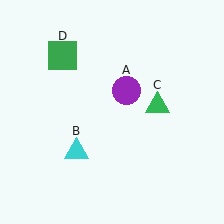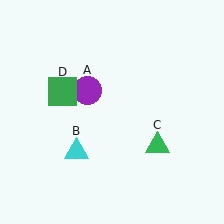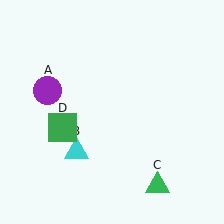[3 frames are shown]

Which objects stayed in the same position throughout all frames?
Cyan triangle (object B) remained stationary.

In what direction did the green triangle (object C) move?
The green triangle (object C) moved down.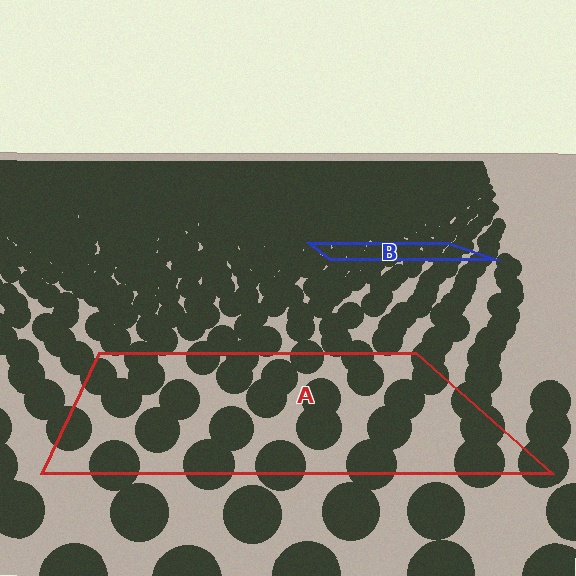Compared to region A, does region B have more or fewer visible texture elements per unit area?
Region B has more texture elements per unit area — they are packed more densely because it is farther away.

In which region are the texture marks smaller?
The texture marks are smaller in region B, because it is farther away.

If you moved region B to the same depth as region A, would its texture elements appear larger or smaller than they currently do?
They would appear larger. At a closer depth, the same texture elements are projected at a bigger on-screen size.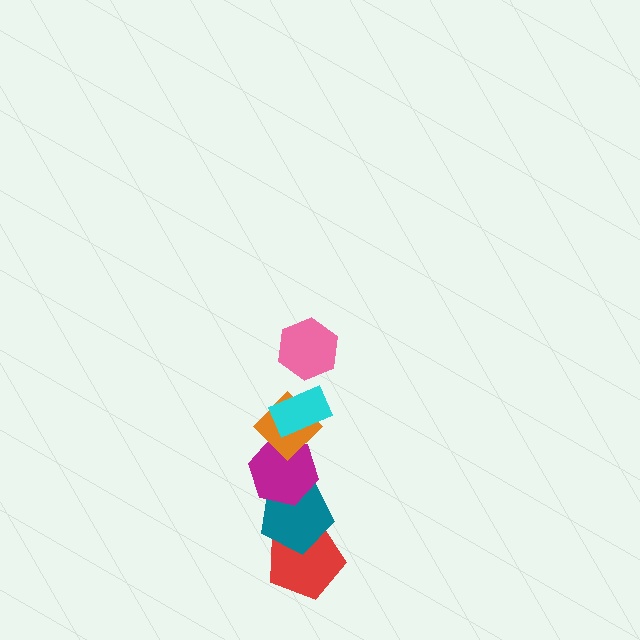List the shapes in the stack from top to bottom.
From top to bottom: the pink hexagon, the cyan rectangle, the orange diamond, the magenta hexagon, the teal pentagon, the red pentagon.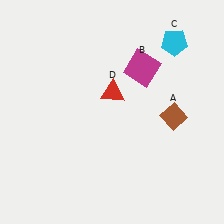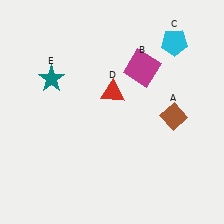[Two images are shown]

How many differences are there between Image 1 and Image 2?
There is 1 difference between the two images.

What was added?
A teal star (E) was added in Image 2.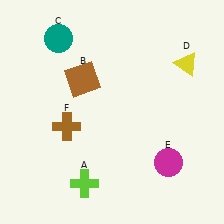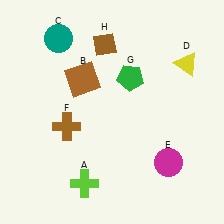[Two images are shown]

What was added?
A green pentagon (G), a brown diamond (H) were added in Image 2.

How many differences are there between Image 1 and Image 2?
There are 2 differences between the two images.